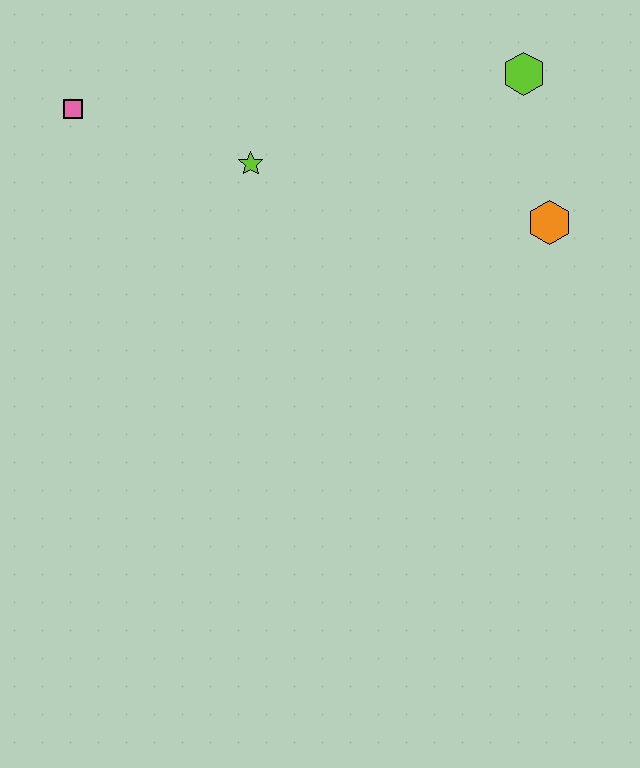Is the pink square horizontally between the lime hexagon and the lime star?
No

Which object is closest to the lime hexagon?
The orange hexagon is closest to the lime hexagon.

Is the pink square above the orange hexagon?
Yes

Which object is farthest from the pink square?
The orange hexagon is farthest from the pink square.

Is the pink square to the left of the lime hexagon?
Yes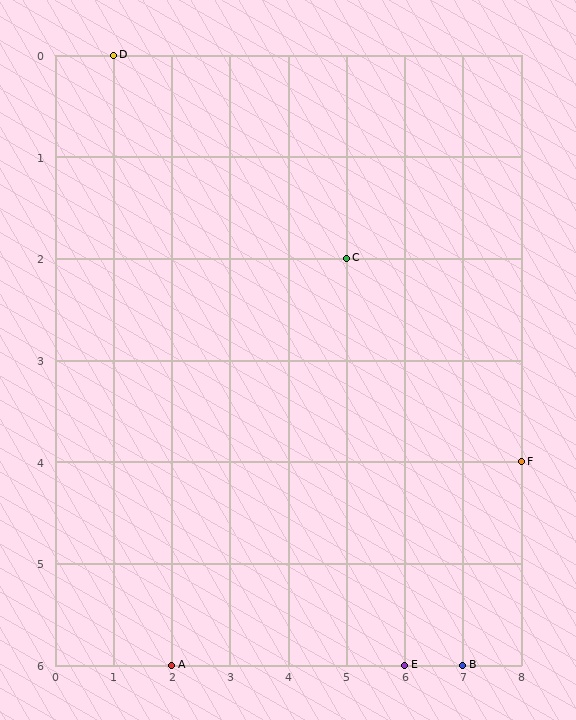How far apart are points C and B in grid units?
Points C and B are 2 columns and 4 rows apart (about 4.5 grid units diagonally).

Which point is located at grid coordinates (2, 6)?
Point A is at (2, 6).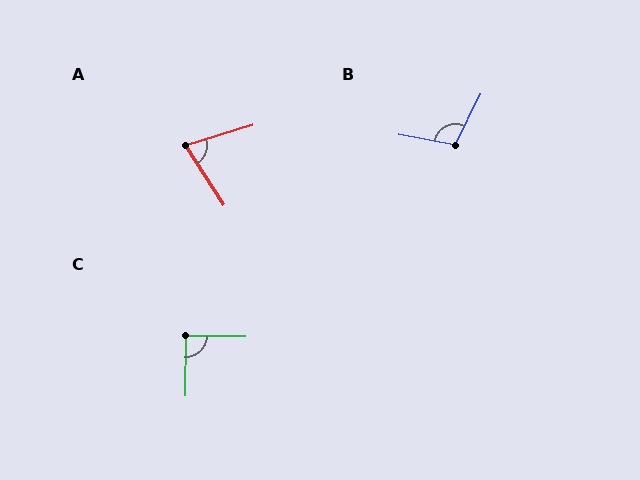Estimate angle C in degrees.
Approximately 90 degrees.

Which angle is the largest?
B, at approximately 106 degrees.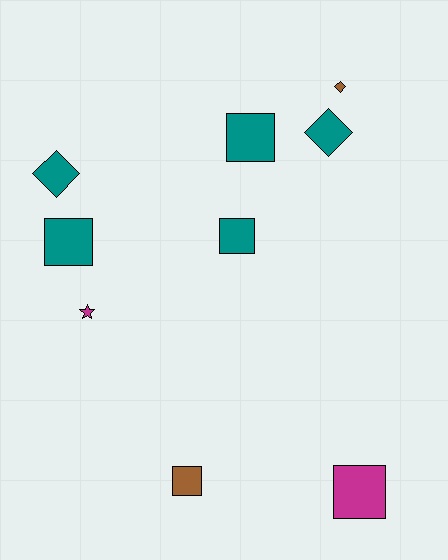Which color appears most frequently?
Teal, with 5 objects.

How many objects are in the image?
There are 9 objects.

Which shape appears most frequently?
Square, with 5 objects.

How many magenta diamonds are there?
There are no magenta diamonds.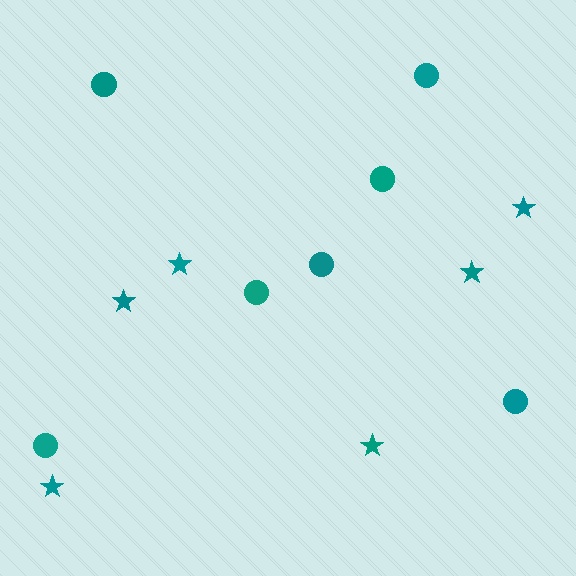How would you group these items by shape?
There are 2 groups: one group of stars (6) and one group of circles (7).